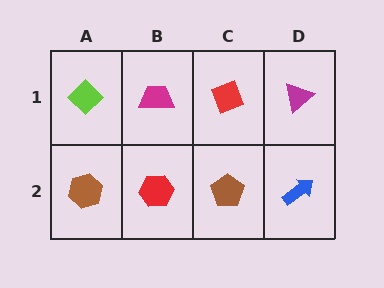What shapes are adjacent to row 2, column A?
A lime diamond (row 1, column A), a red hexagon (row 2, column B).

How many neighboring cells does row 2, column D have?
2.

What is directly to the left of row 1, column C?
A magenta trapezoid.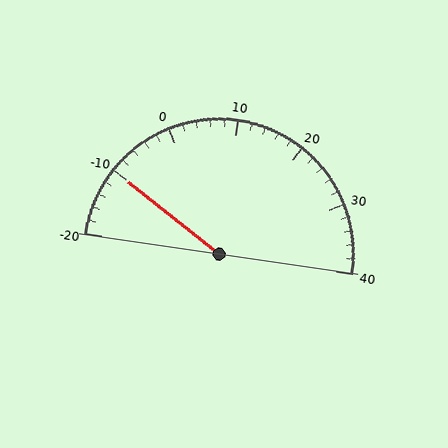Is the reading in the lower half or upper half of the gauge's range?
The reading is in the lower half of the range (-20 to 40).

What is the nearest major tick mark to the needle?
The nearest major tick mark is -10.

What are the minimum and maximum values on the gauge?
The gauge ranges from -20 to 40.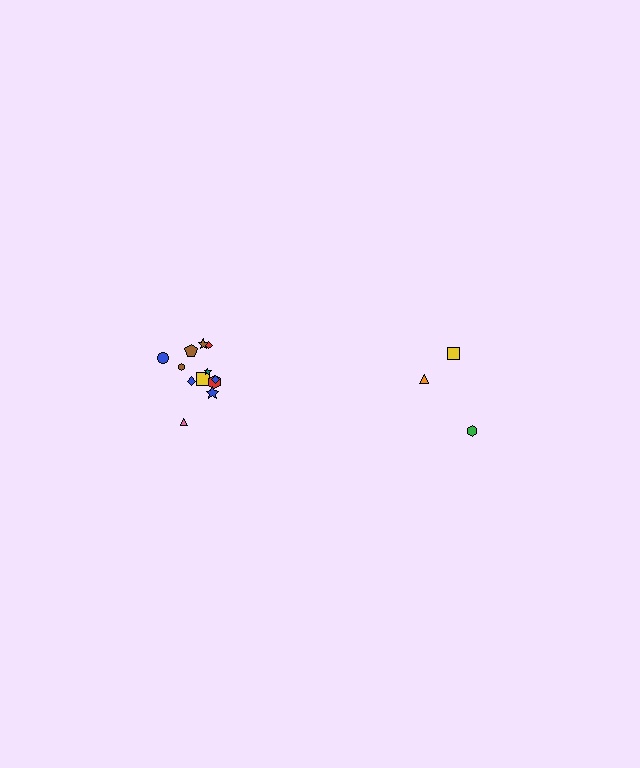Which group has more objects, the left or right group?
The left group.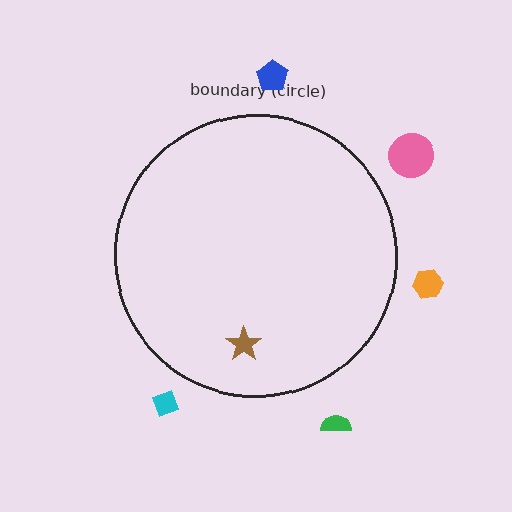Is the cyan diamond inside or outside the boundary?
Outside.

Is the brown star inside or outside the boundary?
Inside.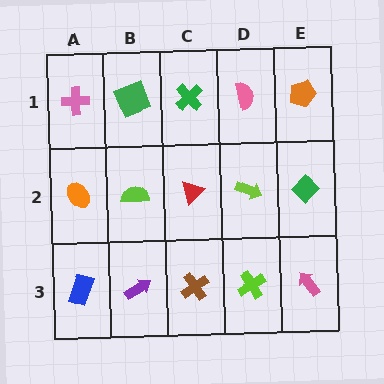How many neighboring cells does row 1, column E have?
2.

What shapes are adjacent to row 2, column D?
A pink semicircle (row 1, column D), a lime cross (row 3, column D), a red triangle (row 2, column C), a green diamond (row 2, column E).